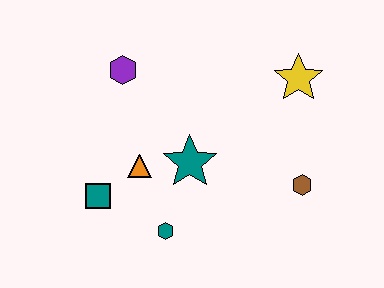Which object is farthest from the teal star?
The yellow star is farthest from the teal star.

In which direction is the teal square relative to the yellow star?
The teal square is to the left of the yellow star.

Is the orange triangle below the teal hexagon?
No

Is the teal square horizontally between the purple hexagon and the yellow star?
No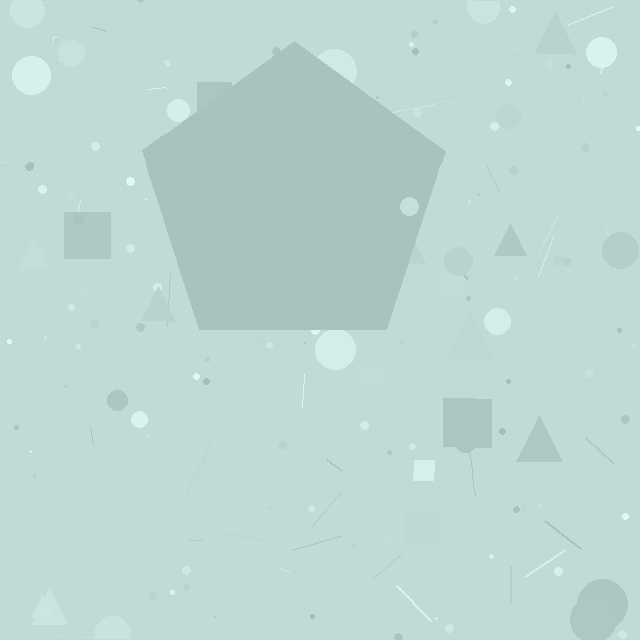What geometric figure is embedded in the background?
A pentagon is embedded in the background.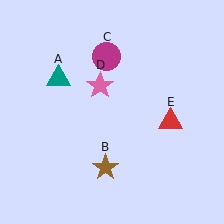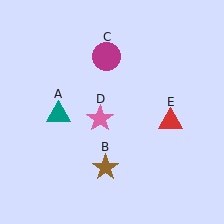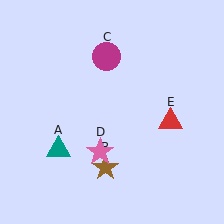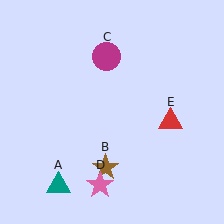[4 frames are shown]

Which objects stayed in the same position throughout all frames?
Brown star (object B) and magenta circle (object C) and red triangle (object E) remained stationary.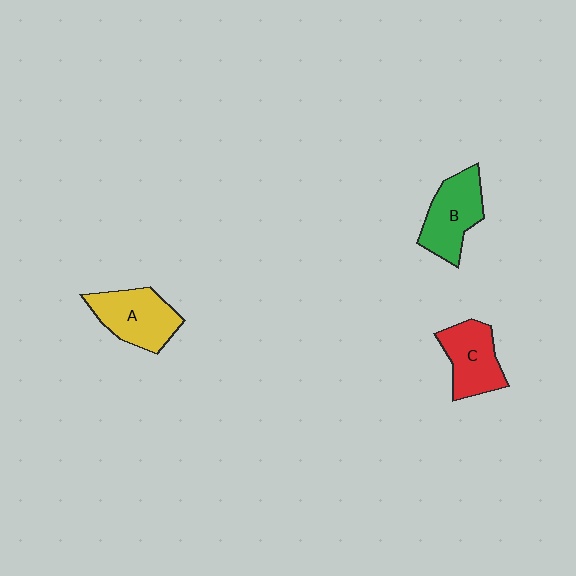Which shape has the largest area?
Shape A (yellow).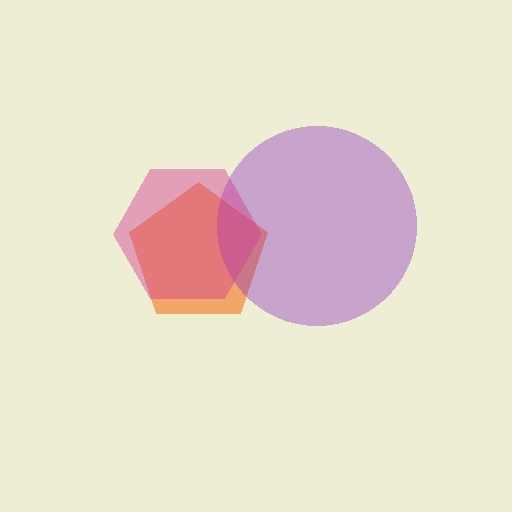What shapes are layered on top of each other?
The layered shapes are: an orange pentagon, a purple circle, a magenta hexagon.